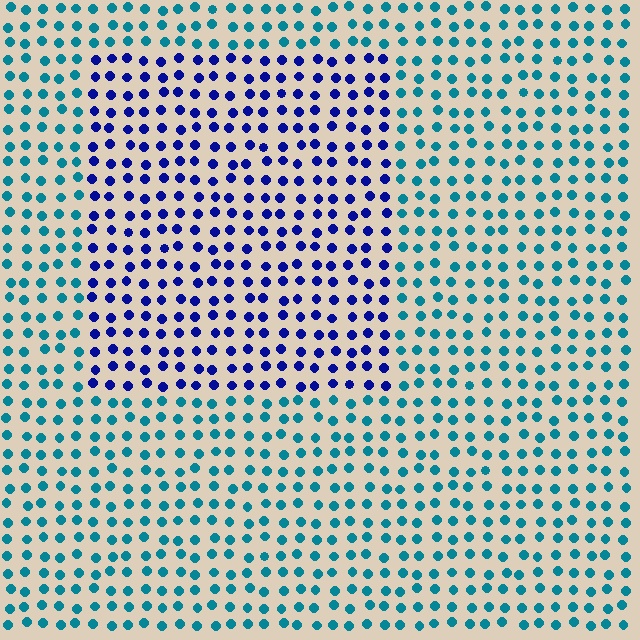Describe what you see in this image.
The image is filled with small teal elements in a uniform arrangement. A rectangle-shaped region is visible where the elements are tinted to a slightly different hue, forming a subtle color boundary.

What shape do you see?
I see a rectangle.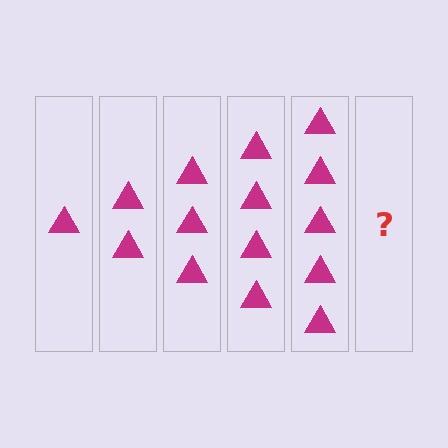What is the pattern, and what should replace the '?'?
The pattern is that each step adds one more triangle. The '?' should be 6 triangles.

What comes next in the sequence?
The next element should be 6 triangles.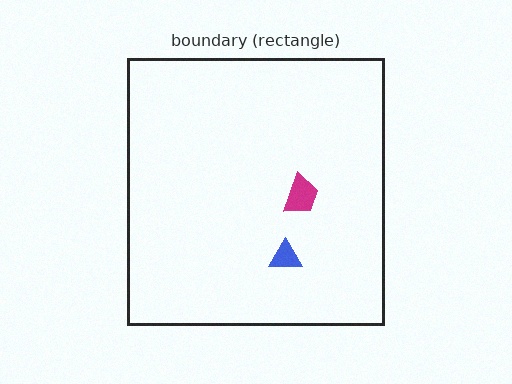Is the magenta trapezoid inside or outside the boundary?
Inside.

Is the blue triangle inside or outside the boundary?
Inside.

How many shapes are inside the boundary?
2 inside, 0 outside.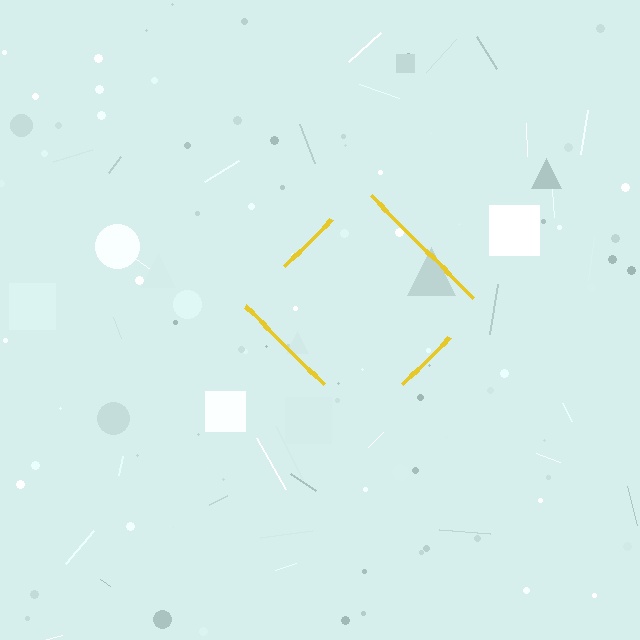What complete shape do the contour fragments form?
The contour fragments form a diamond.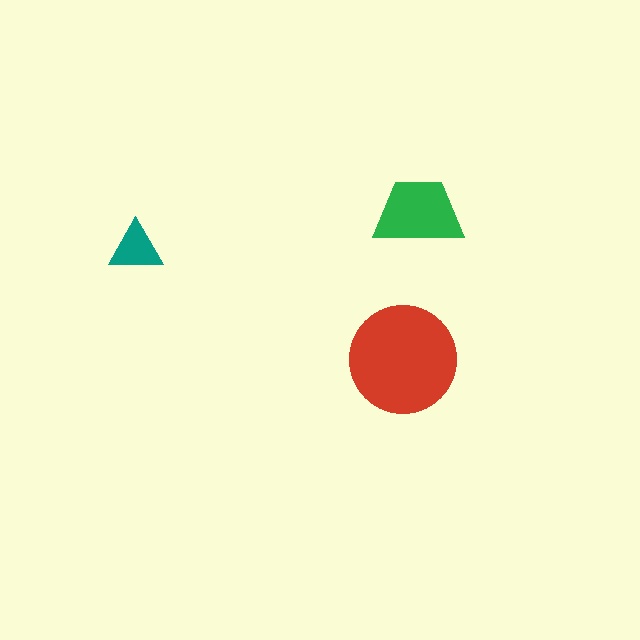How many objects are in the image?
There are 3 objects in the image.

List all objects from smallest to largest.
The teal triangle, the green trapezoid, the red circle.